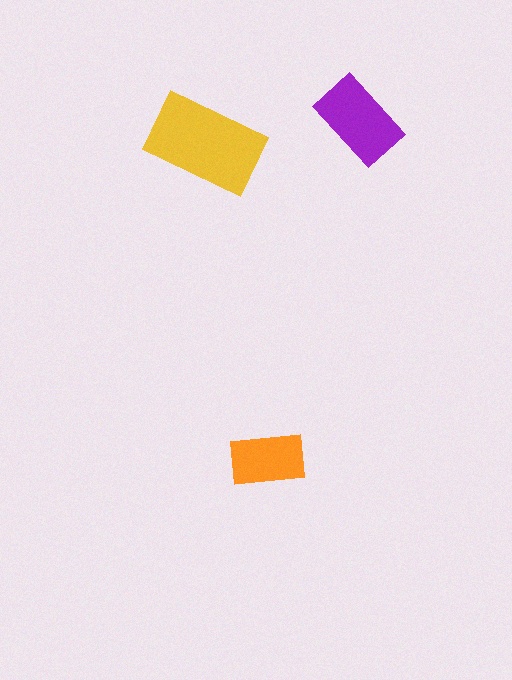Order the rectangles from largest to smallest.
the yellow one, the purple one, the orange one.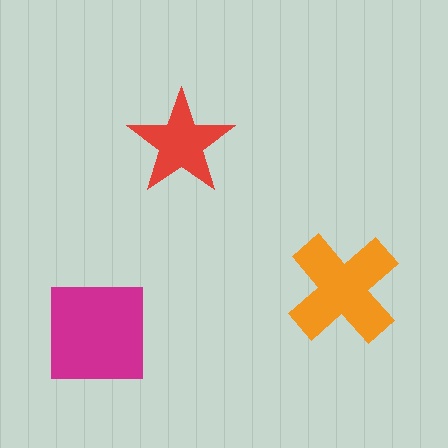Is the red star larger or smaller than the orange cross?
Smaller.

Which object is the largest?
The magenta square.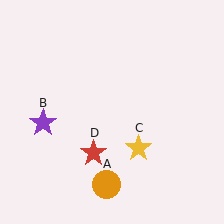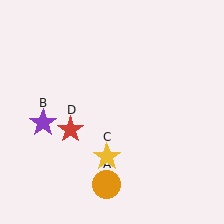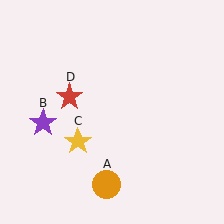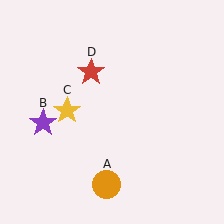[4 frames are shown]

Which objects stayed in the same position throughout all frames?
Orange circle (object A) and purple star (object B) remained stationary.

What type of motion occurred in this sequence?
The yellow star (object C), red star (object D) rotated clockwise around the center of the scene.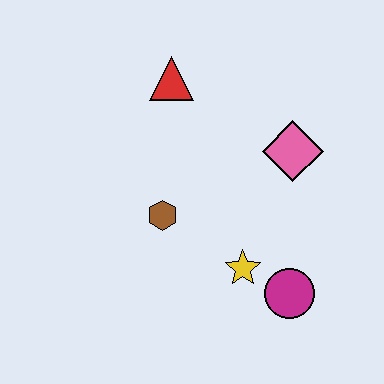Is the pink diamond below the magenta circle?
No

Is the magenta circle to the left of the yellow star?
No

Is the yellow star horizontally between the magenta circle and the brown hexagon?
Yes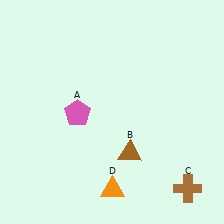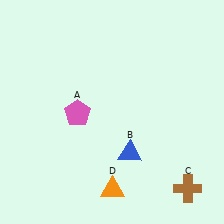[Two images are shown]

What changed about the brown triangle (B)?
In Image 1, B is brown. In Image 2, it changed to blue.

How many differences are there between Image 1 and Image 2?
There is 1 difference between the two images.